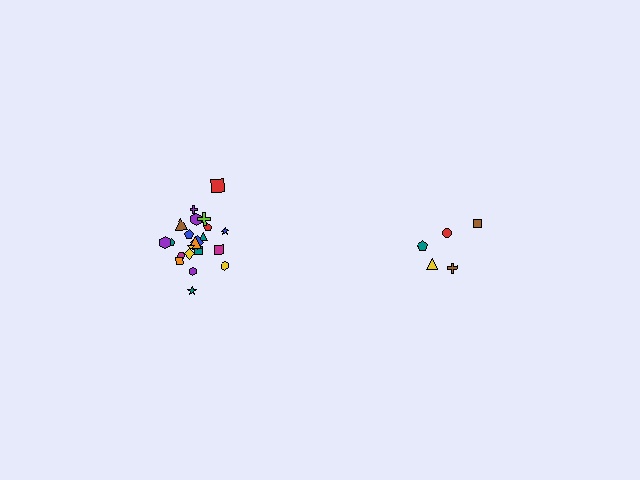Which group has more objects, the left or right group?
The left group.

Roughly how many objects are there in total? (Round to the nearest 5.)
Roughly 25 objects in total.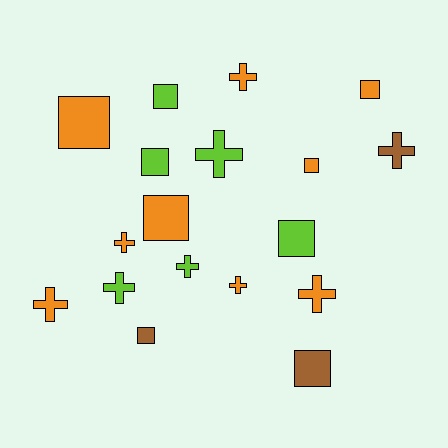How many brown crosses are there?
There is 1 brown cross.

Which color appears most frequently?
Orange, with 9 objects.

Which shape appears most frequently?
Cross, with 9 objects.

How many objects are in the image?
There are 18 objects.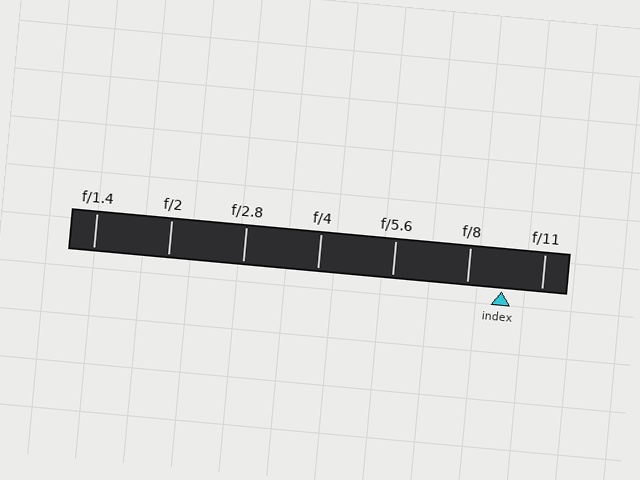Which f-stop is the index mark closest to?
The index mark is closest to f/8.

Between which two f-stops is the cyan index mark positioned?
The index mark is between f/8 and f/11.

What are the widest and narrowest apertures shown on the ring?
The widest aperture shown is f/1.4 and the narrowest is f/11.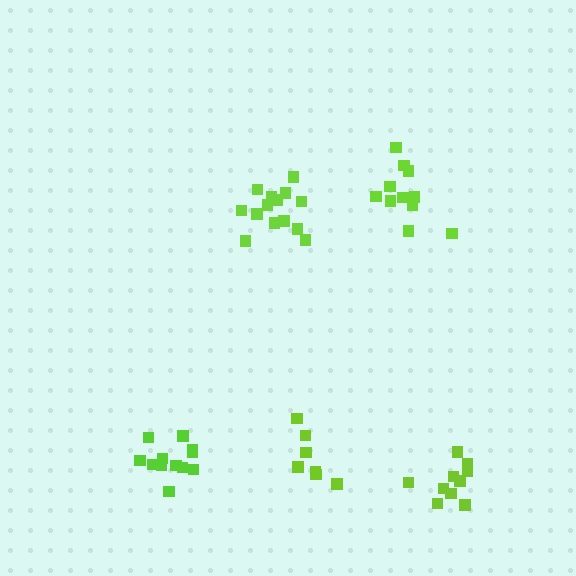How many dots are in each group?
Group 1: 11 dots, Group 2: 8 dots, Group 3: 12 dots, Group 4: 14 dots, Group 5: 10 dots (55 total).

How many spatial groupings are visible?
There are 5 spatial groupings.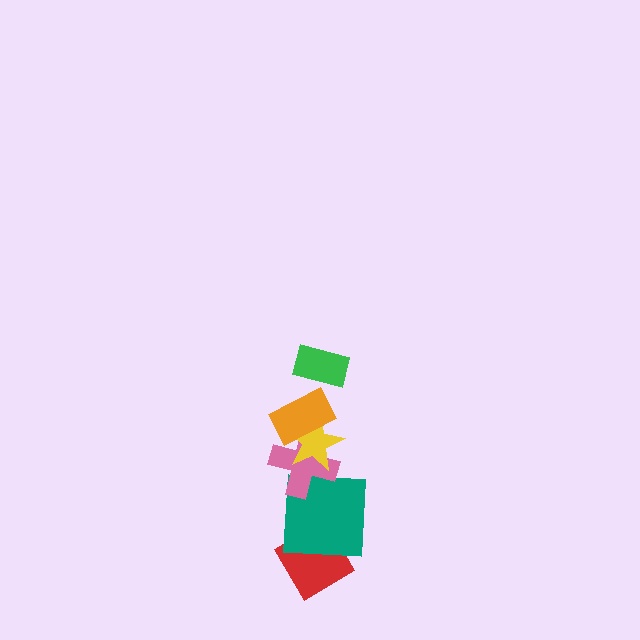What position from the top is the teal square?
The teal square is 5th from the top.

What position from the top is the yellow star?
The yellow star is 3rd from the top.